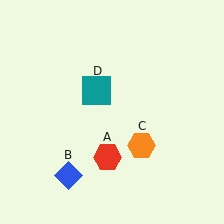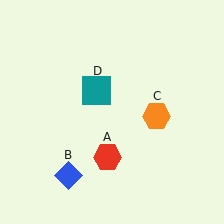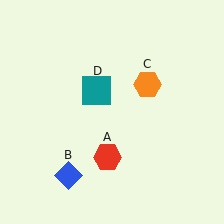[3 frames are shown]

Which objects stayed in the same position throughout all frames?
Red hexagon (object A) and blue diamond (object B) and teal square (object D) remained stationary.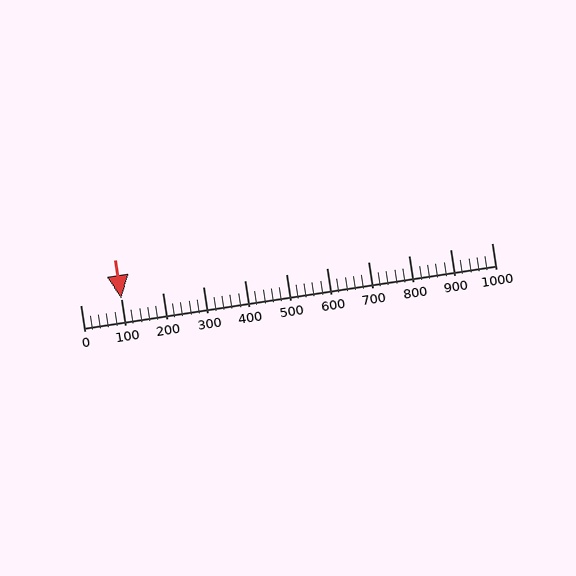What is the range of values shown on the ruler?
The ruler shows values from 0 to 1000.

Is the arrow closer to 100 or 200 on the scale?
The arrow is closer to 100.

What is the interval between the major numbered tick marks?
The major tick marks are spaced 100 units apart.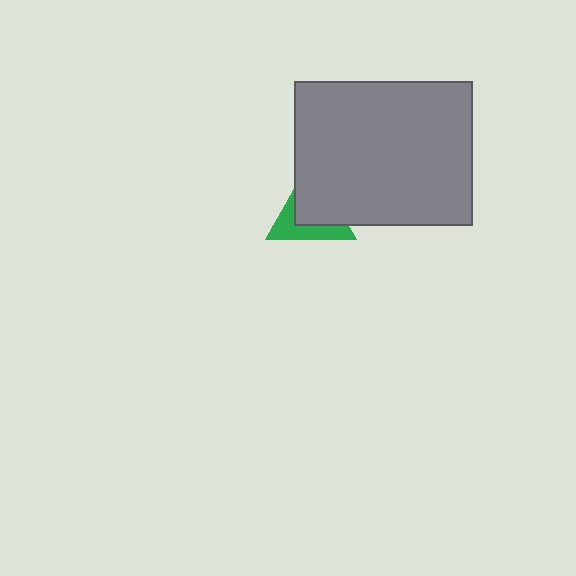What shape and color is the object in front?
The object in front is a gray rectangle.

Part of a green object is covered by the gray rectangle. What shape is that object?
It is a triangle.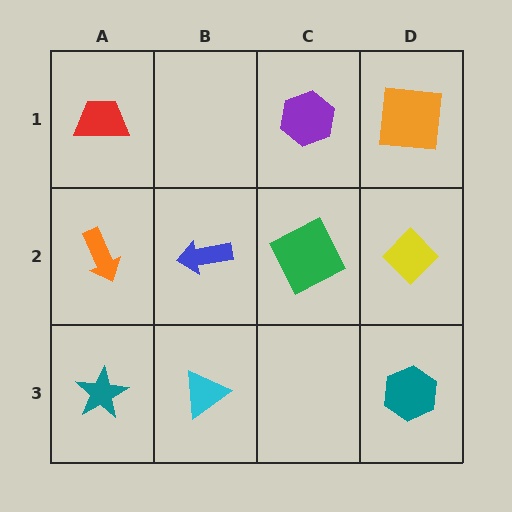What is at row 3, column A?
A teal star.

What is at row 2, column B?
A blue arrow.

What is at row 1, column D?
An orange square.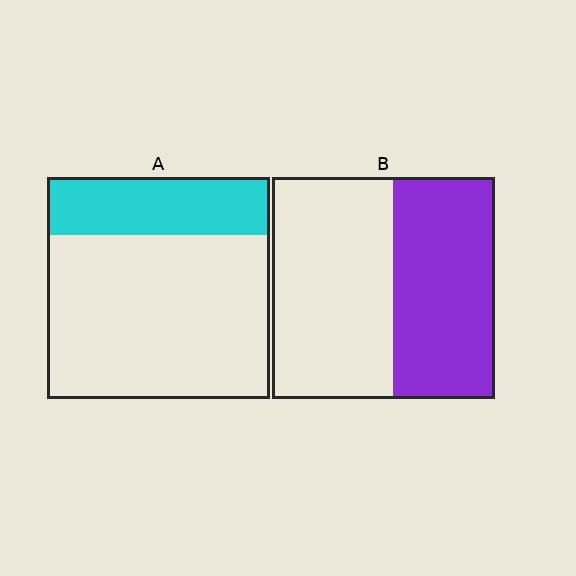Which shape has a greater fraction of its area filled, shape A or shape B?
Shape B.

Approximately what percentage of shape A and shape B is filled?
A is approximately 25% and B is approximately 45%.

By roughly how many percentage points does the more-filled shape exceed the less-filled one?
By roughly 20 percentage points (B over A).